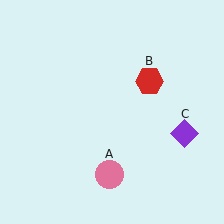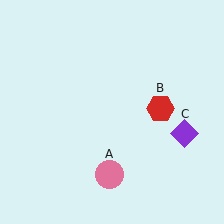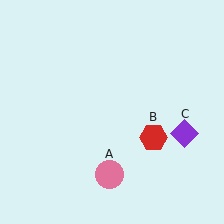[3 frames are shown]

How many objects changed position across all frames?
1 object changed position: red hexagon (object B).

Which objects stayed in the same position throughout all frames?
Pink circle (object A) and purple diamond (object C) remained stationary.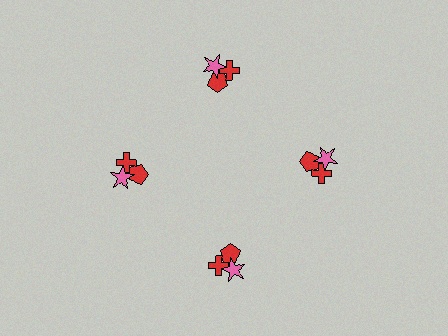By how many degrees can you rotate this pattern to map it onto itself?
The pattern maps onto itself every 90 degrees of rotation.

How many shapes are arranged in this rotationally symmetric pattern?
There are 12 shapes, arranged in 4 groups of 3.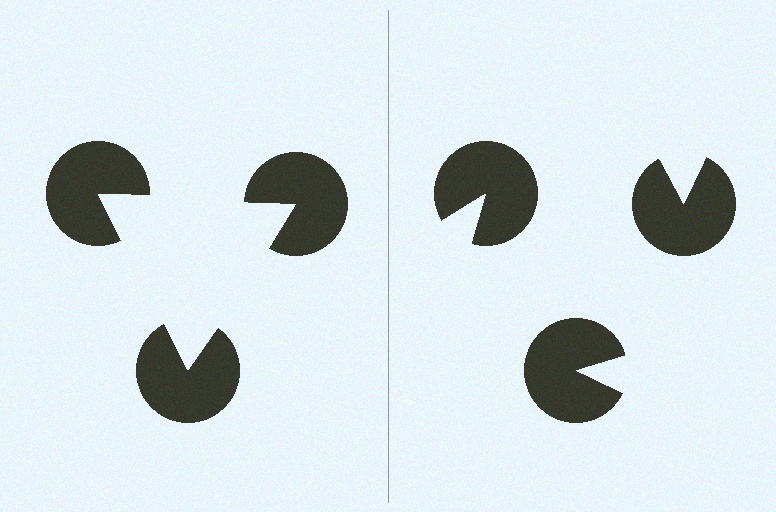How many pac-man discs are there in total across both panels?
6 — 3 on each side.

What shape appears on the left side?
An illusory triangle.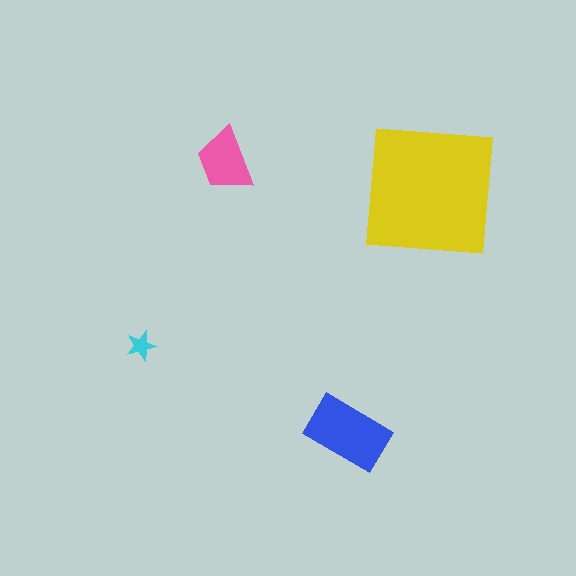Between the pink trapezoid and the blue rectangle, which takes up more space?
The blue rectangle.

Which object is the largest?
The yellow square.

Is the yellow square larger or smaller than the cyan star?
Larger.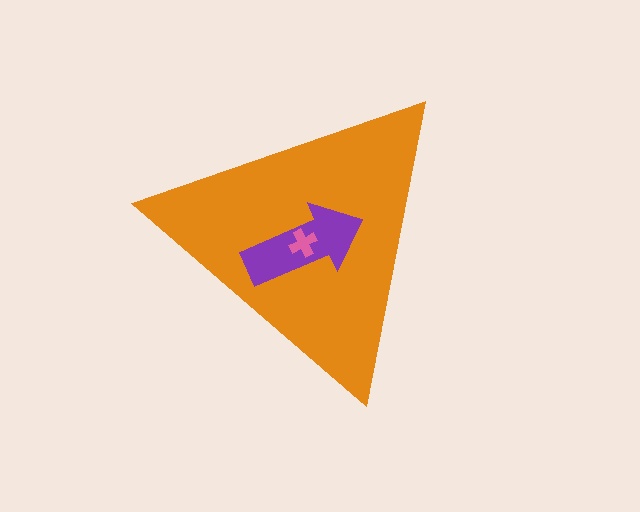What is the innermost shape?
The pink cross.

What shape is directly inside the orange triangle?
The purple arrow.